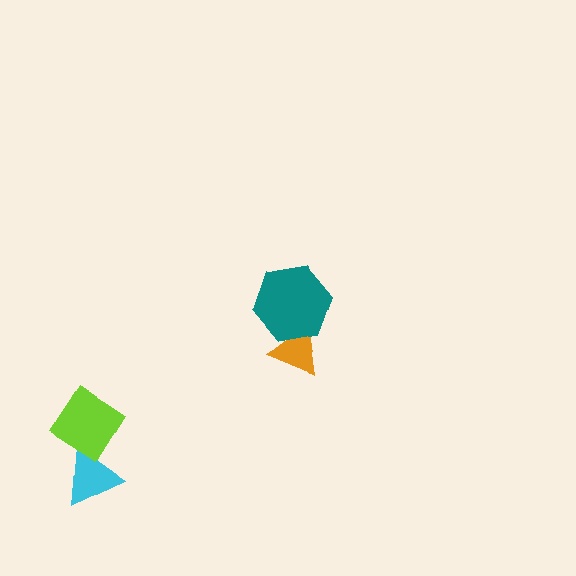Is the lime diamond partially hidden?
No, no other shape covers it.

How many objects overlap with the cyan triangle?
1 object overlaps with the cyan triangle.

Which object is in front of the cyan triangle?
The lime diamond is in front of the cyan triangle.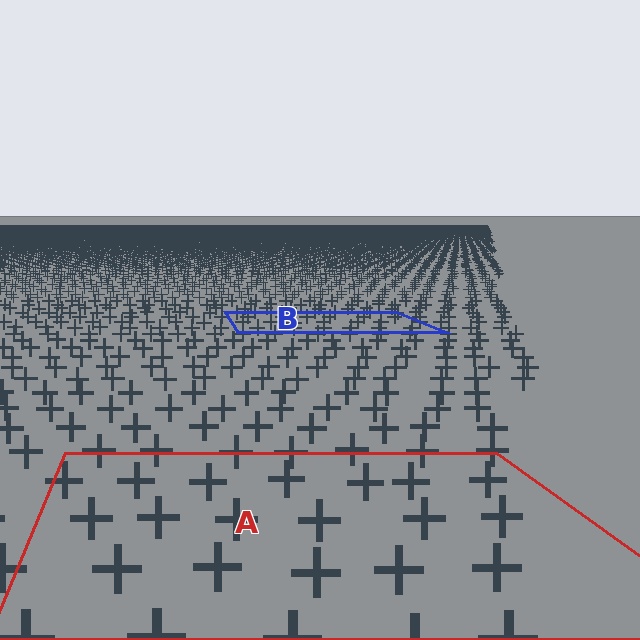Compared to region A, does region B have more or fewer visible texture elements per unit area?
Region B has more texture elements per unit area — they are packed more densely because it is farther away.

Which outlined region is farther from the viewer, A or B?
Region B is farther from the viewer — the texture elements inside it appear smaller and more densely packed.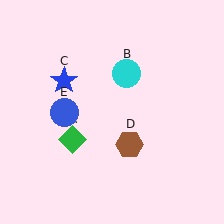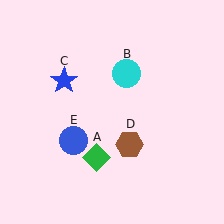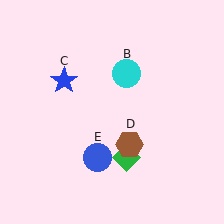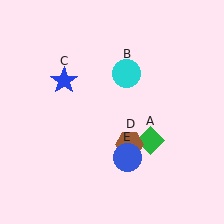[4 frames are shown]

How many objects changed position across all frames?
2 objects changed position: green diamond (object A), blue circle (object E).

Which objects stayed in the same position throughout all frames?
Cyan circle (object B) and blue star (object C) and brown hexagon (object D) remained stationary.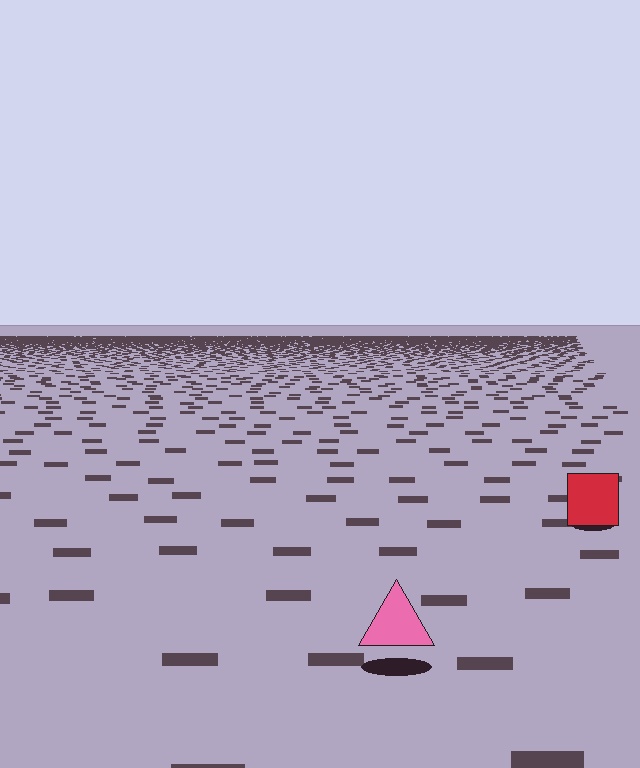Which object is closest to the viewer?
The pink triangle is closest. The texture marks near it are larger and more spread out.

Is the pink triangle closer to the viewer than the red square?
Yes. The pink triangle is closer — you can tell from the texture gradient: the ground texture is coarser near it.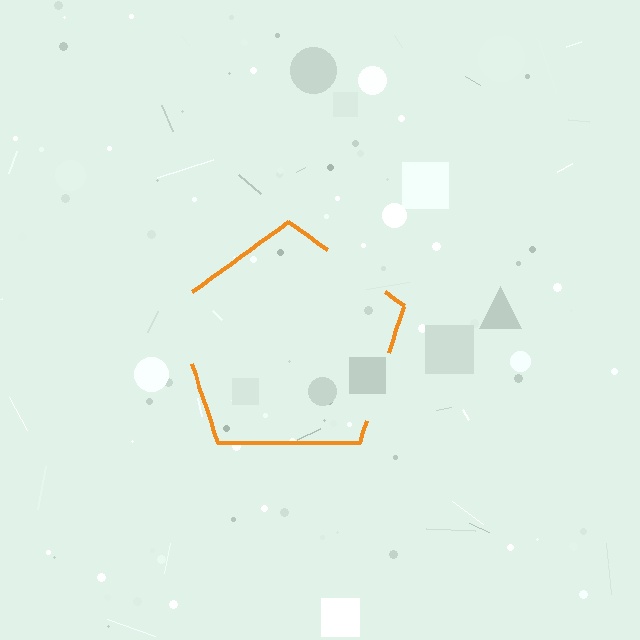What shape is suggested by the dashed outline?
The dashed outline suggests a pentagon.